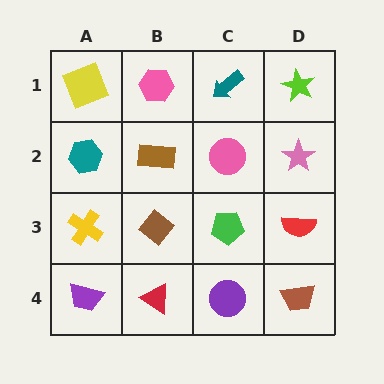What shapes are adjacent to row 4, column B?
A brown diamond (row 3, column B), a purple trapezoid (row 4, column A), a purple circle (row 4, column C).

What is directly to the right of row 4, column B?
A purple circle.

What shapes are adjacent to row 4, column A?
A yellow cross (row 3, column A), a red triangle (row 4, column B).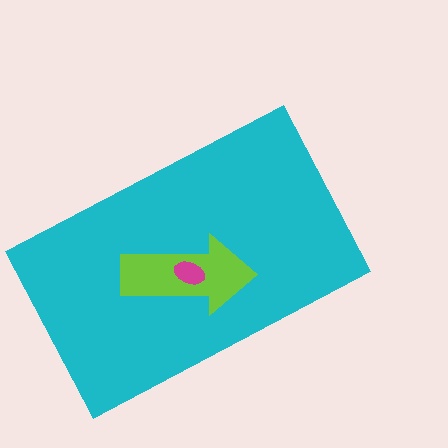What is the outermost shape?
The cyan rectangle.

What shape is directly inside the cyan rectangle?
The lime arrow.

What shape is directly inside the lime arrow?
The magenta ellipse.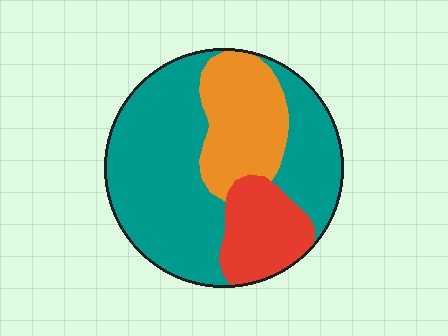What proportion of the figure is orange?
Orange covers 22% of the figure.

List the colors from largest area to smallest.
From largest to smallest: teal, orange, red.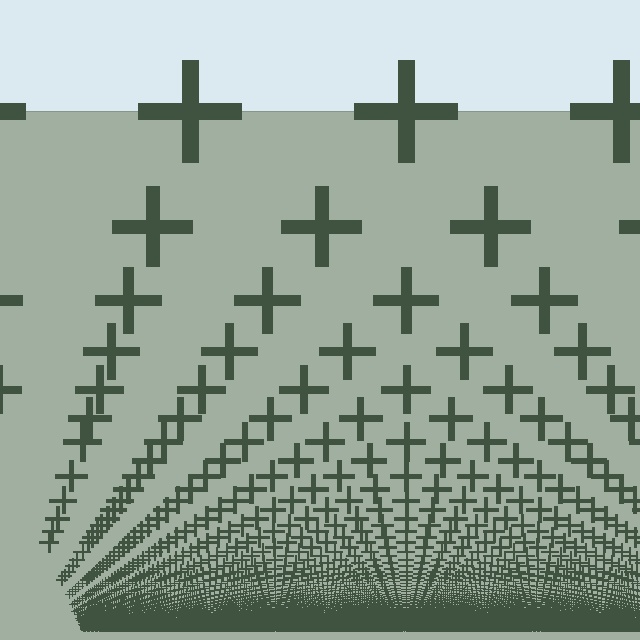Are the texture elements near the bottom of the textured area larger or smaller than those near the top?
Smaller. The gradient is inverted — elements near the bottom are smaller and denser.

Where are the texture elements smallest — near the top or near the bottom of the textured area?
Near the bottom.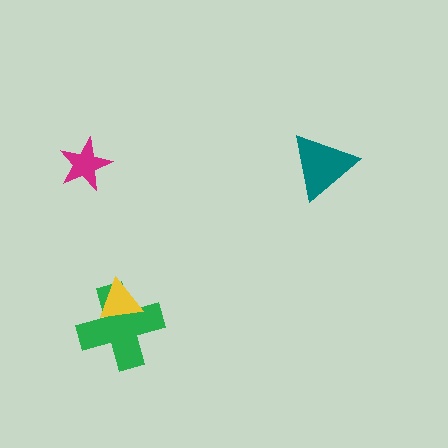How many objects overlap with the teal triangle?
0 objects overlap with the teal triangle.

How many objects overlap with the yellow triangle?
1 object overlaps with the yellow triangle.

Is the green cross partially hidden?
Yes, it is partially covered by another shape.